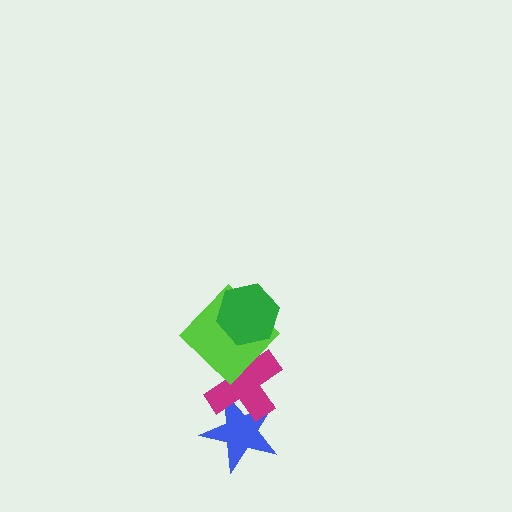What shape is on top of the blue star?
The magenta cross is on top of the blue star.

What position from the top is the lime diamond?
The lime diamond is 2nd from the top.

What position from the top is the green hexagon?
The green hexagon is 1st from the top.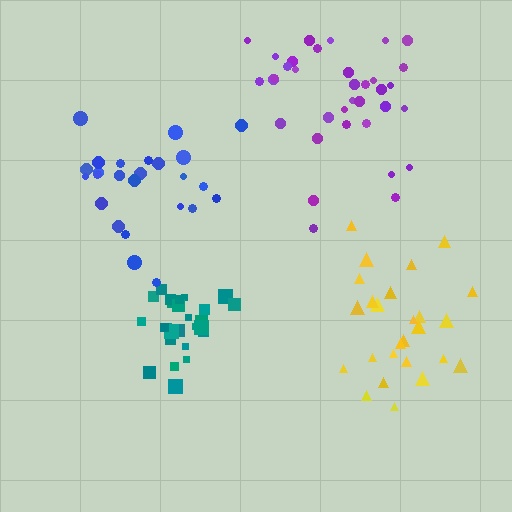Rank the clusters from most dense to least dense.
teal, blue, purple, yellow.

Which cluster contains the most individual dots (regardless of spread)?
Purple (35).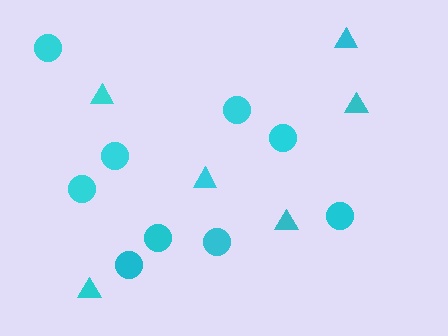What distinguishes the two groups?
There are 2 groups: one group of circles (9) and one group of triangles (6).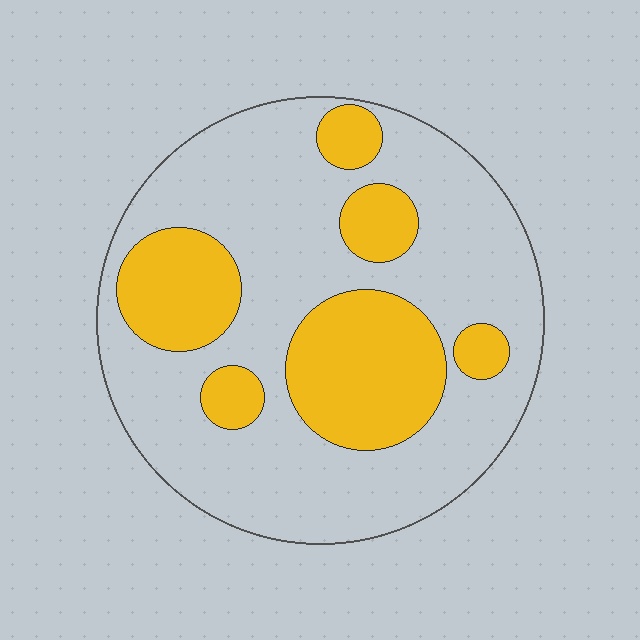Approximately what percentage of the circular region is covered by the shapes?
Approximately 30%.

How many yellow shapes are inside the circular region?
6.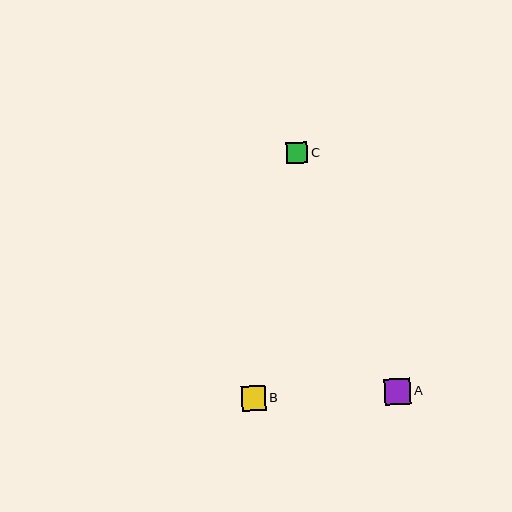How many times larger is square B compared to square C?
Square B is approximately 1.1 times the size of square C.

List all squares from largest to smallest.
From largest to smallest: A, B, C.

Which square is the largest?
Square A is the largest with a size of approximately 26 pixels.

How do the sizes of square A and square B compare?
Square A and square B are approximately the same size.